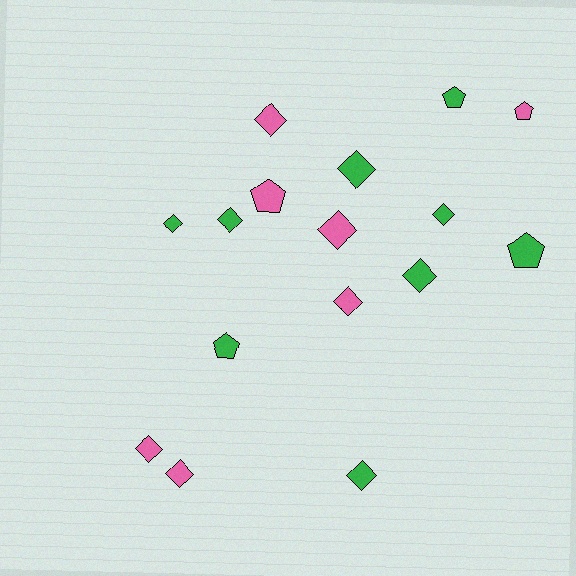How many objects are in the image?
There are 16 objects.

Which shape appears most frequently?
Diamond, with 11 objects.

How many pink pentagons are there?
There are 2 pink pentagons.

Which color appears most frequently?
Green, with 9 objects.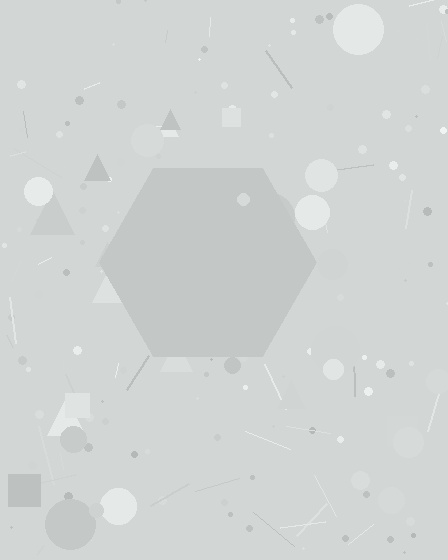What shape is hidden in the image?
A hexagon is hidden in the image.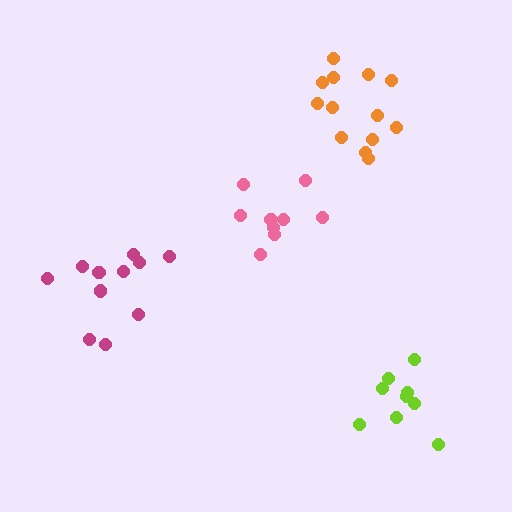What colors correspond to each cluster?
The clusters are colored: orange, lime, magenta, pink.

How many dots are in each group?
Group 1: 13 dots, Group 2: 9 dots, Group 3: 11 dots, Group 4: 9 dots (42 total).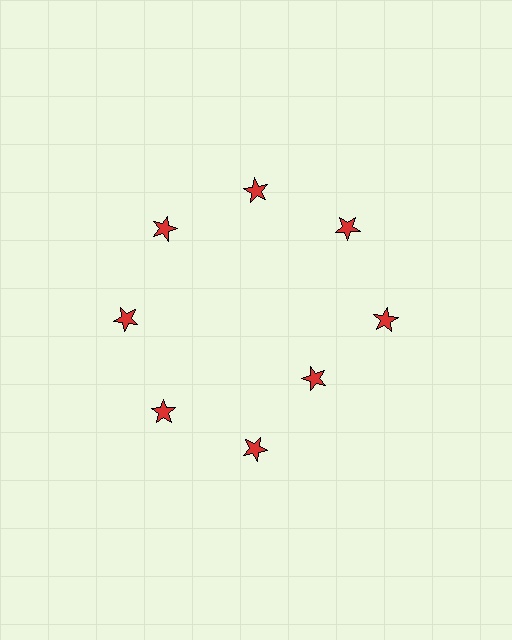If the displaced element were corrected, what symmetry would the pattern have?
It would have 8-fold rotational symmetry — the pattern would map onto itself every 45 degrees.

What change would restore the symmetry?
The symmetry would be restored by moving it outward, back onto the ring so that all 8 stars sit at equal angles and equal distance from the center.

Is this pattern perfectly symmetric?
No. The 8 red stars are arranged in a ring, but one element near the 4 o'clock position is pulled inward toward the center, breaking the 8-fold rotational symmetry.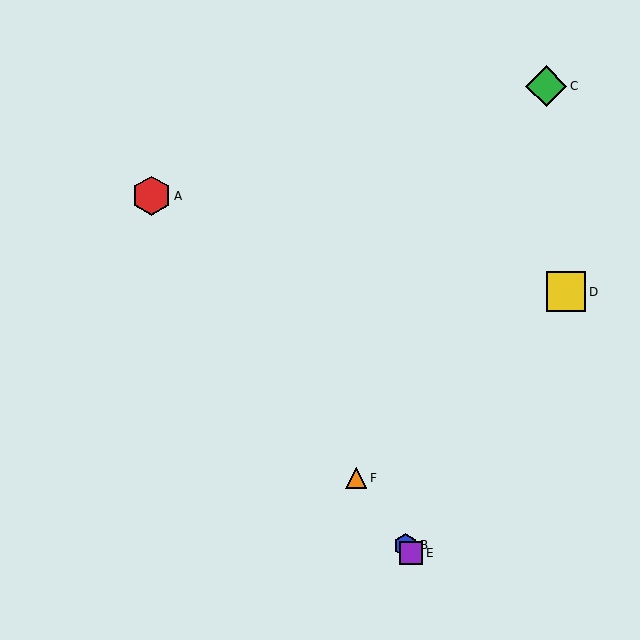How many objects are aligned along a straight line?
4 objects (A, B, E, F) are aligned along a straight line.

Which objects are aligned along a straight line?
Objects A, B, E, F are aligned along a straight line.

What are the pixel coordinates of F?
Object F is at (356, 478).